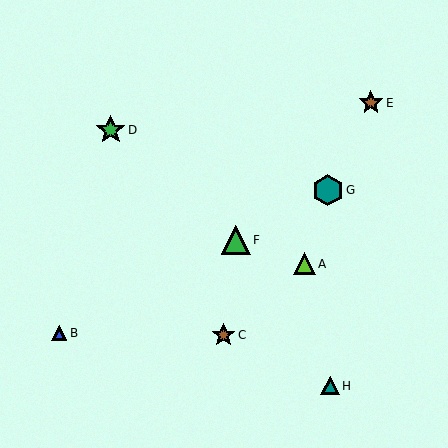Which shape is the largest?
The teal hexagon (labeled G) is the largest.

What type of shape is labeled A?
Shape A is a lime triangle.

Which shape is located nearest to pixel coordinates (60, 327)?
The blue triangle (labeled B) at (59, 333) is nearest to that location.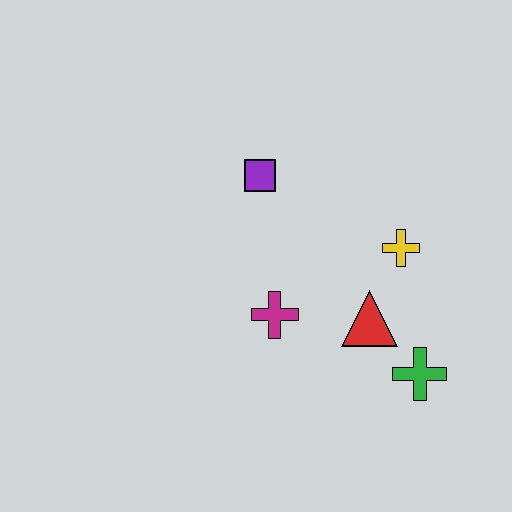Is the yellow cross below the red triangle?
No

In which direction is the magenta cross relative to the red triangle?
The magenta cross is to the left of the red triangle.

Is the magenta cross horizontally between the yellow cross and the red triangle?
No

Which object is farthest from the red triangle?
The purple square is farthest from the red triangle.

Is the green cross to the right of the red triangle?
Yes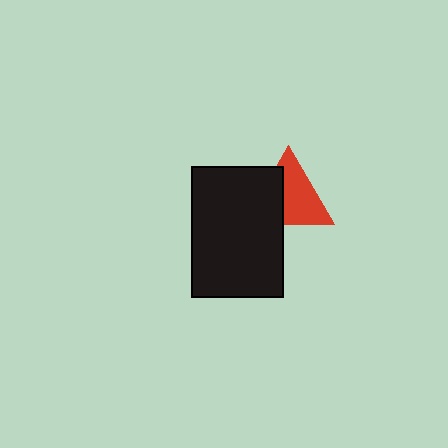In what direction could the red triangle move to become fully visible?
The red triangle could move right. That would shift it out from behind the black rectangle entirely.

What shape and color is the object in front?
The object in front is a black rectangle.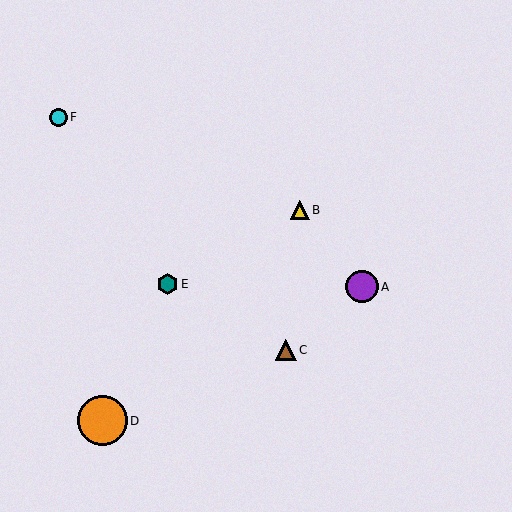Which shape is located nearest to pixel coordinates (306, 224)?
The yellow triangle (labeled B) at (300, 210) is nearest to that location.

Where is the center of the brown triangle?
The center of the brown triangle is at (286, 350).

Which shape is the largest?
The orange circle (labeled D) is the largest.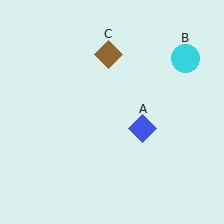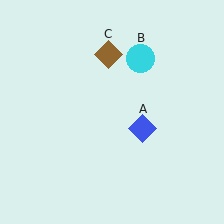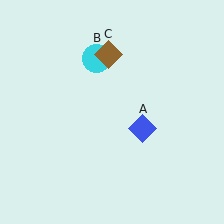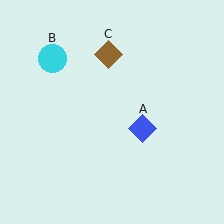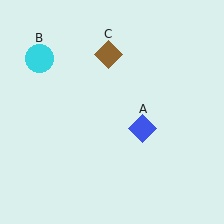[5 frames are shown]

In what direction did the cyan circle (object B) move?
The cyan circle (object B) moved left.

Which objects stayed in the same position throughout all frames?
Blue diamond (object A) and brown diamond (object C) remained stationary.